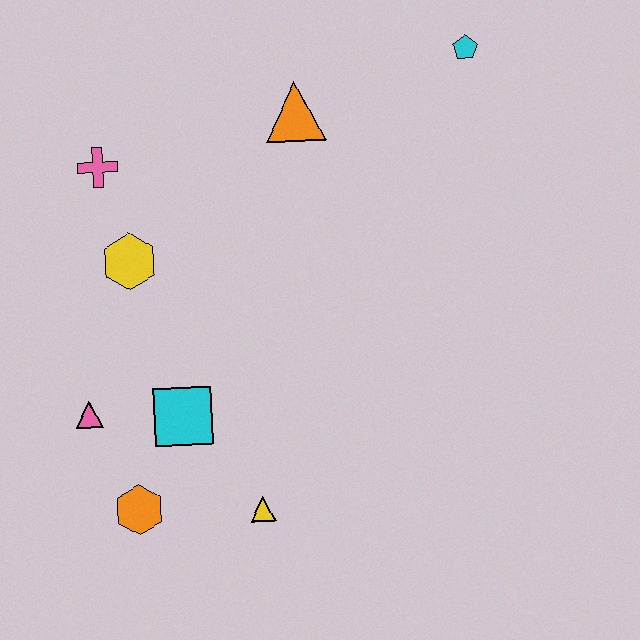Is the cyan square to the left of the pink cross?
No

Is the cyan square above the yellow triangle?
Yes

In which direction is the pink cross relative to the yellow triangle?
The pink cross is above the yellow triangle.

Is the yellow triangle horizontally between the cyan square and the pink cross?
No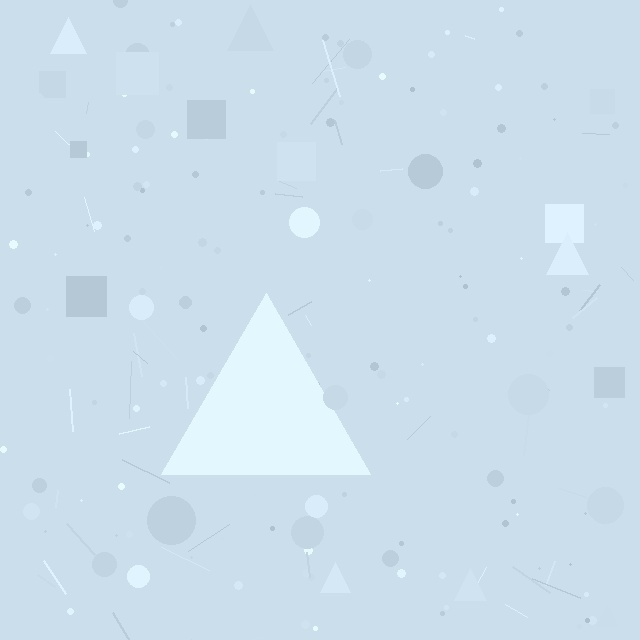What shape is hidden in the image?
A triangle is hidden in the image.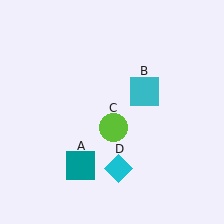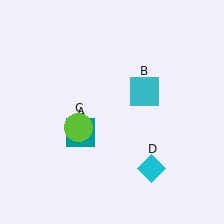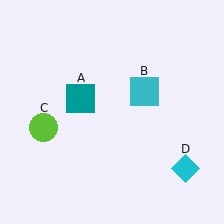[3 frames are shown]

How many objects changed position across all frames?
3 objects changed position: teal square (object A), lime circle (object C), cyan diamond (object D).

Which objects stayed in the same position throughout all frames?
Cyan square (object B) remained stationary.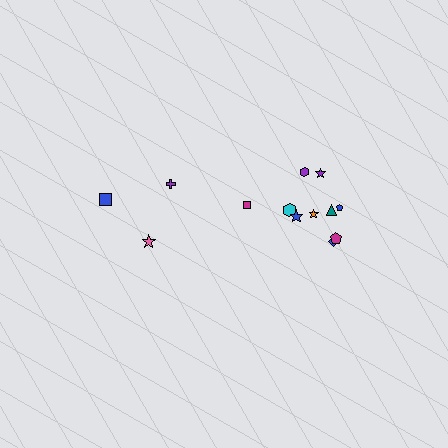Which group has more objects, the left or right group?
The right group.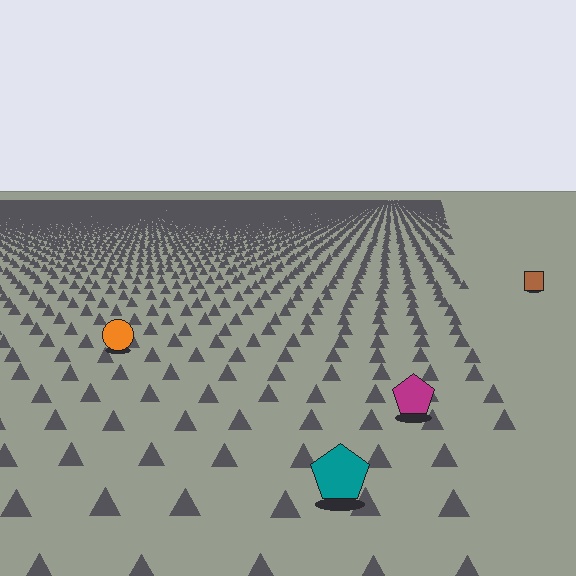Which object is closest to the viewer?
The teal pentagon is closest. The texture marks near it are larger and more spread out.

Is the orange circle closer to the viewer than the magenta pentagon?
No. The magenta pentagon is closer — you can tell from the texture gradient: the ground texture is coarser near it.